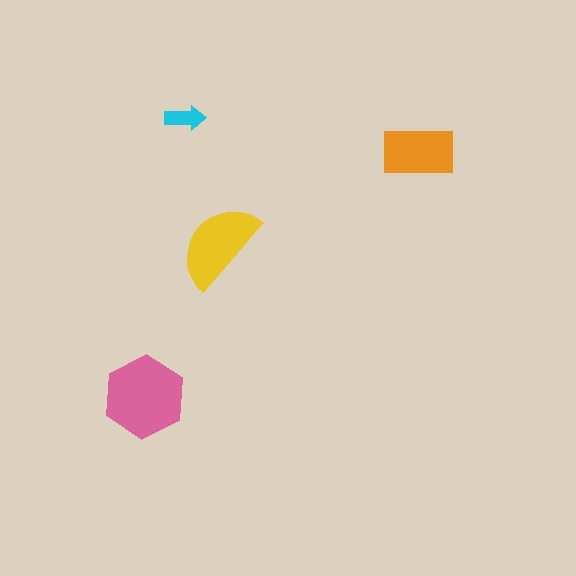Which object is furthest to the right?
The orange rectangle is rightmost.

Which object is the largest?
The pink hexagon.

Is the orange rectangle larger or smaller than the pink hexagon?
Smaller.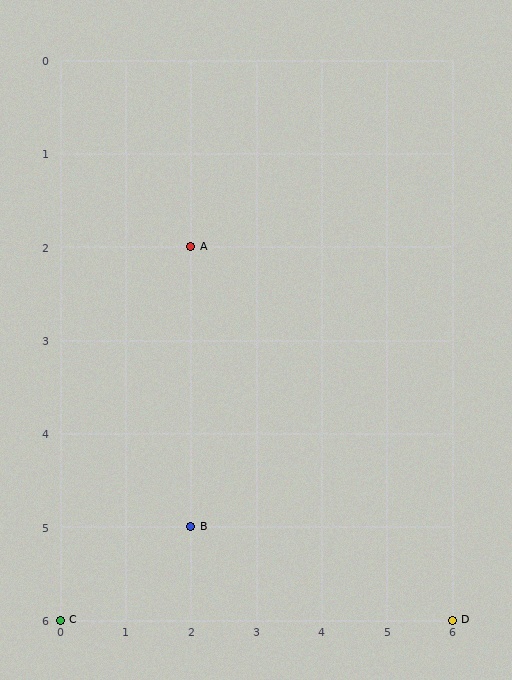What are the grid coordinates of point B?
Point B is at grid coordinates (2, 5).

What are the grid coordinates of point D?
Point D is at grid coordinates (6, 6).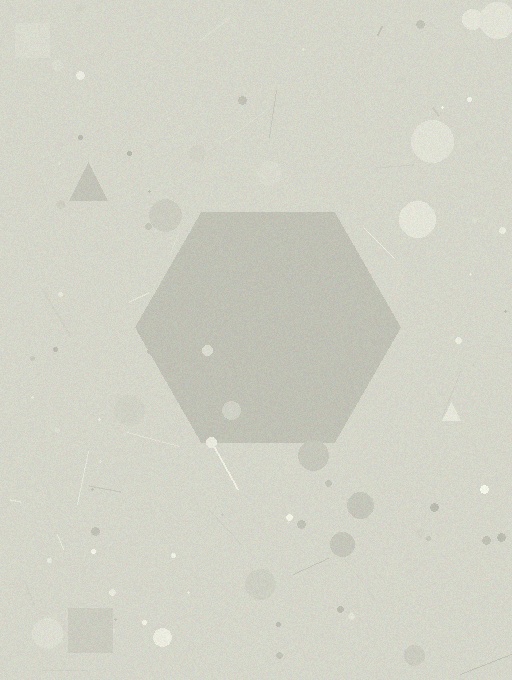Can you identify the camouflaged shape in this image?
The camouflaged shape is a hexagon.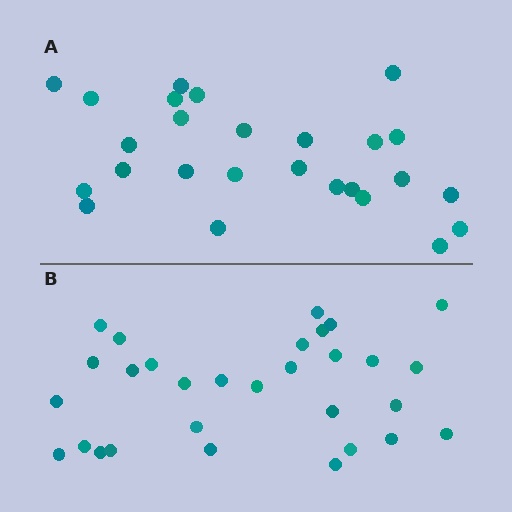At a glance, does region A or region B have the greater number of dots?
Region B (the bottom region) has more dots.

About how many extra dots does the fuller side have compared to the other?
Region B has about 4 more dots than region A.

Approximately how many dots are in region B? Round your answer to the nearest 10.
About 30 dots.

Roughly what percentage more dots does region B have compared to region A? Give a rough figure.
About 15% more.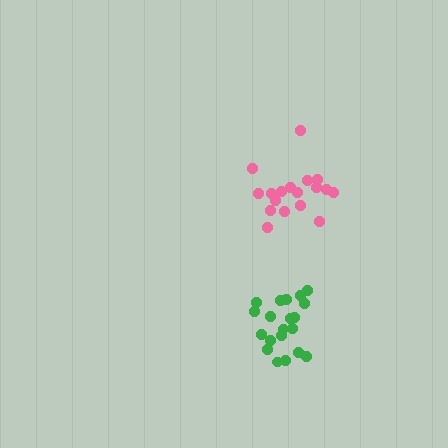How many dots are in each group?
Group 1: 18 dots, Group 2: 20 dots (38 total).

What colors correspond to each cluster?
The clusters are colored: pink, green.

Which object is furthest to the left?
The green cluster is leftmost.